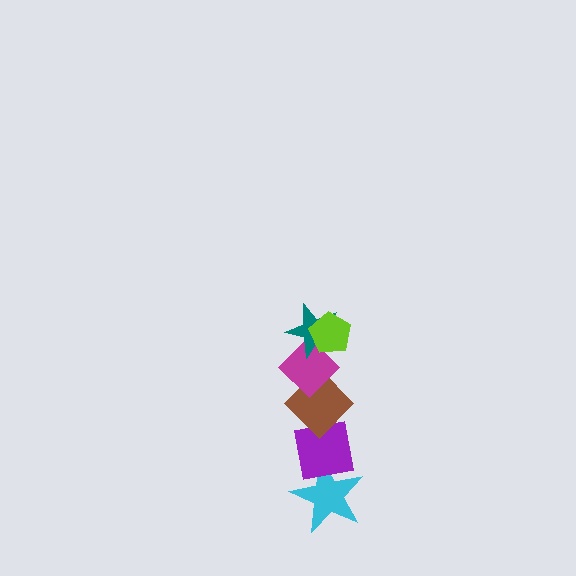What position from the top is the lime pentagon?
The lime pentagon is 1st from the top.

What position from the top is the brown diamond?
The brown diamond is 4th from the top.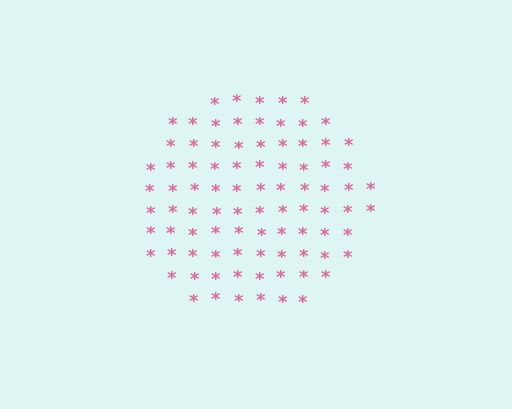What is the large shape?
The large shape is a circle.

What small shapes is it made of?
It is made of small asterisks.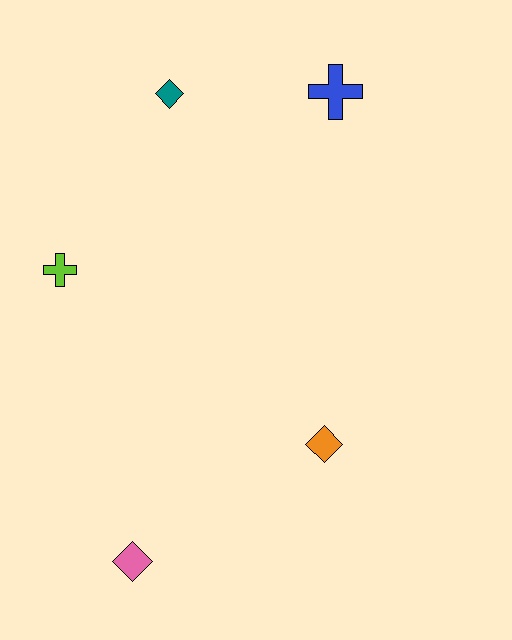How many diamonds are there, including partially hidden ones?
There are 3 diamonds.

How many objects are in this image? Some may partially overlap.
There are 5 objects.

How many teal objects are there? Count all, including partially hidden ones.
There is 1 teal object.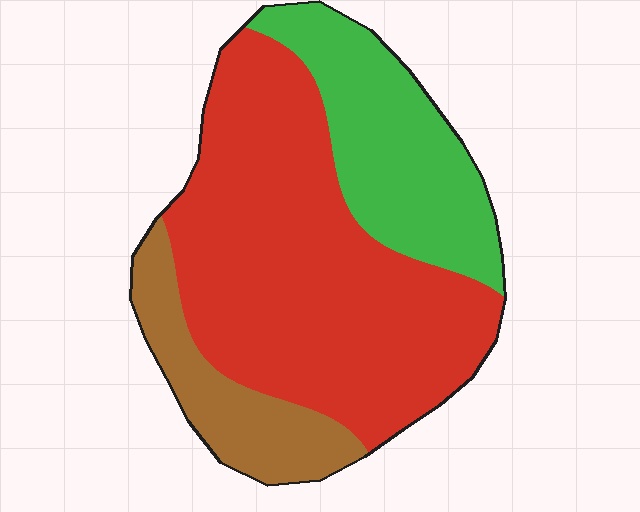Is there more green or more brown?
Green.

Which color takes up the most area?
Red, at roughly 60%.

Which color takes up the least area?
Brown, at roughly 15%.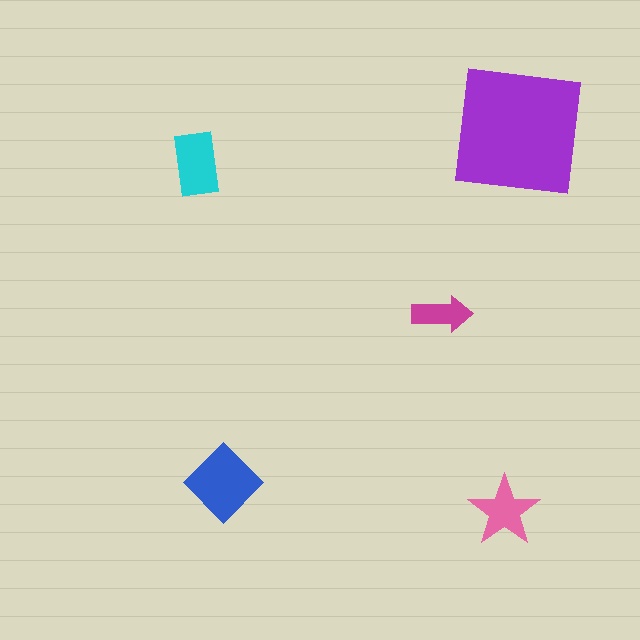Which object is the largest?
The purple square.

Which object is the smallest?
The magenta arrow.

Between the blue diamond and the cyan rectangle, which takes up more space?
The blue diamond.